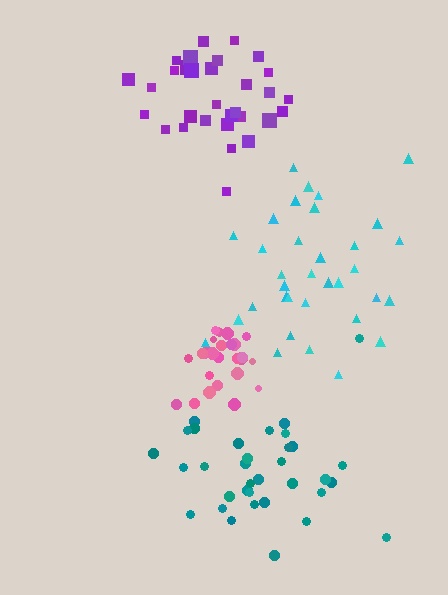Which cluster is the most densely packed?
Pink.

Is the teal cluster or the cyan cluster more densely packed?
Cyan.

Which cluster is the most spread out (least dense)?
Teal.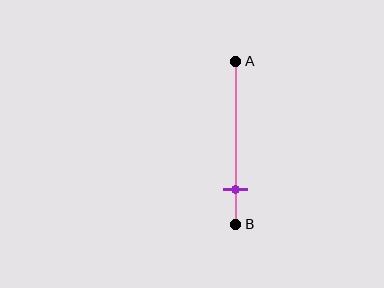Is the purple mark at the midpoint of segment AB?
No, the mark is at about 80% from A, not at the 50% midpoint.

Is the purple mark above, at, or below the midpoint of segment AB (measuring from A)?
The purple mark is below the midpoint of segment AB.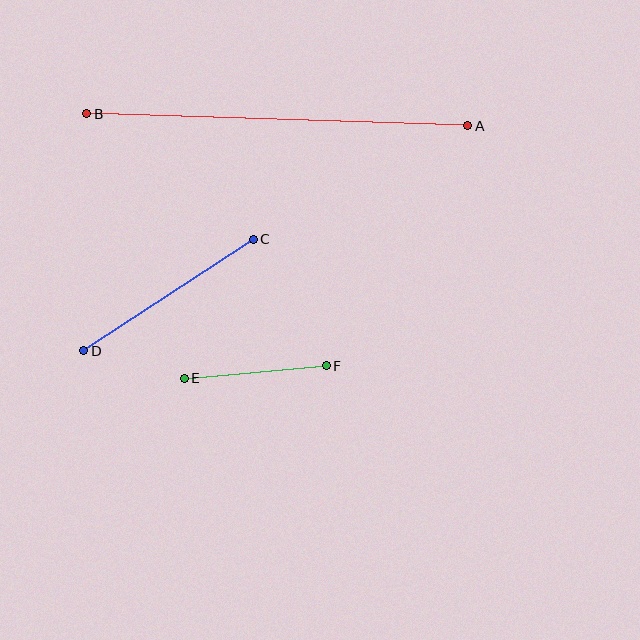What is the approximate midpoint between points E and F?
The midpoint is at approximately (255, 372) pixels.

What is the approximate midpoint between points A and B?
The midpoint is at approximately (277, 120) pixels.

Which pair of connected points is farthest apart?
Points A and B are farthest apart.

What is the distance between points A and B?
The distance is approximately 381 pixels.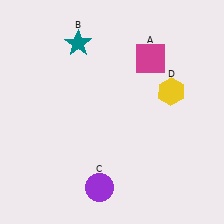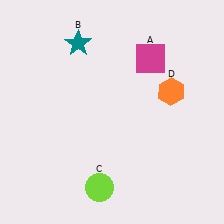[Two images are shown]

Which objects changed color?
C changed from purple to lime. D changed from yellow to orange.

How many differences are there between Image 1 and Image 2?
There are 2 differences between the two images.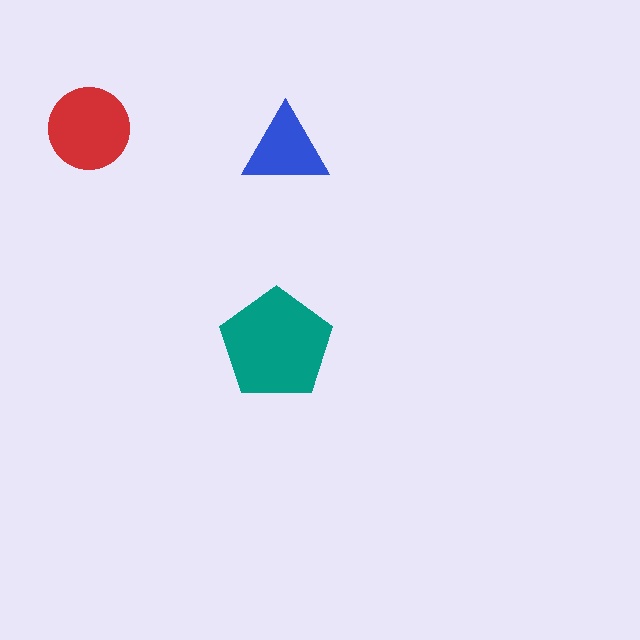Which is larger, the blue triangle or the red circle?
The red circle.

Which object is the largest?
The teal pentagon.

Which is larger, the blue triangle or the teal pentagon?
The teal pentagon.